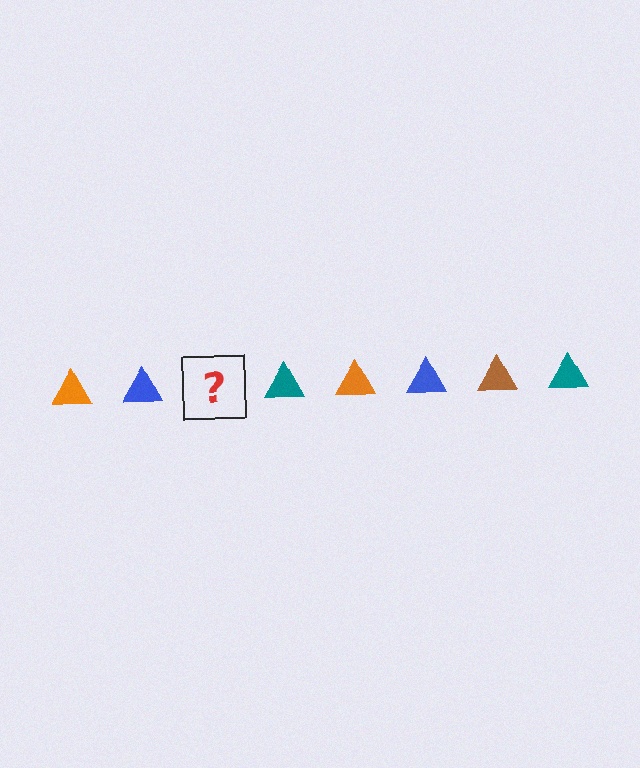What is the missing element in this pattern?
The missing element is a brown triangle.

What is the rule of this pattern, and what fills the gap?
The rule is that the pattern cycles through orange, blue, brown, teal triangles. The gap should be filled with a brown triangle.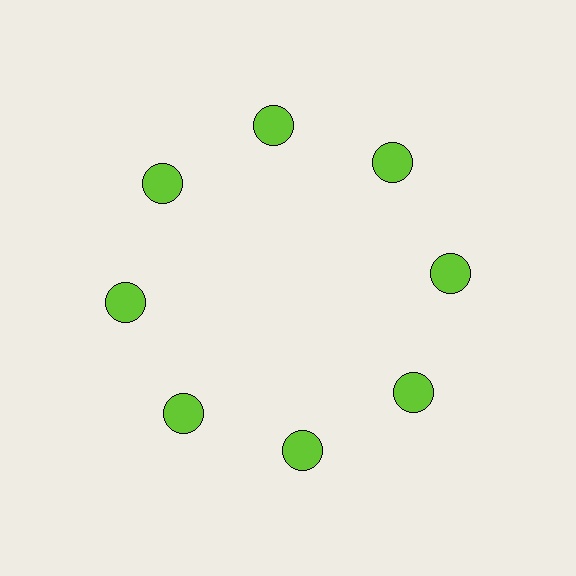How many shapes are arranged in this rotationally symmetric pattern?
There are 8 shapes, arranged in 8 groups of 1.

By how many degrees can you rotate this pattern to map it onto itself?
The pattern maps onto itself every 45 degrees of rotation.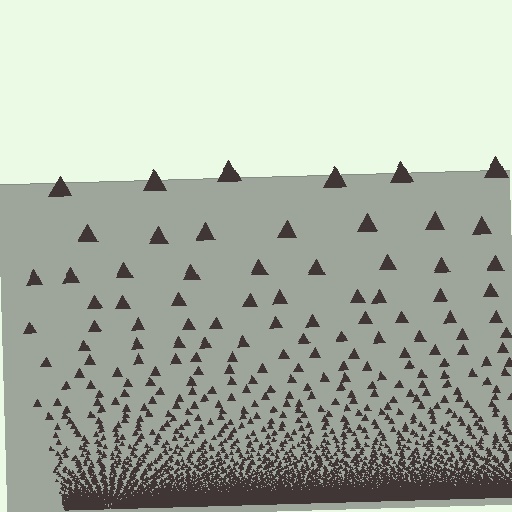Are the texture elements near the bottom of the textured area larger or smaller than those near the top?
Smaller. The gradient is inverted — elements near the bottom are smaller and denser.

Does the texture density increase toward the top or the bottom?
Density increases toward the bottom.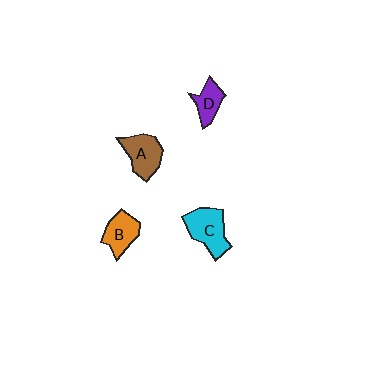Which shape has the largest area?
Shape C (cyan).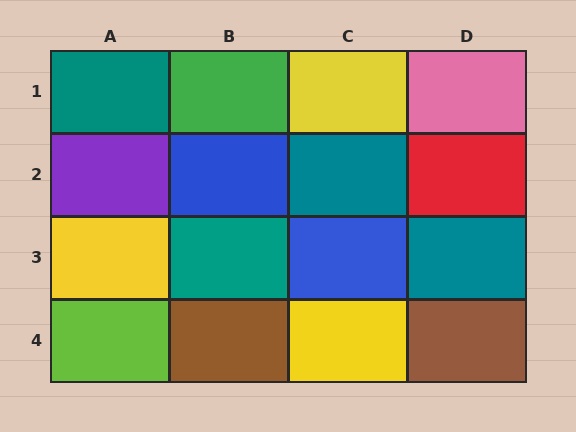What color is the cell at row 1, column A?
Teal.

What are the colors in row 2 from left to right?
Purple, blue, teal, red.